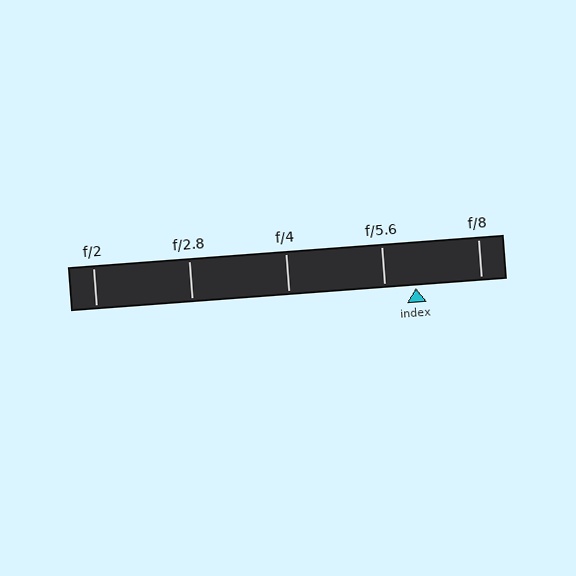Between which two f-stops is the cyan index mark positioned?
The index mark is between f/5.6 and f/8.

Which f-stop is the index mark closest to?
The index mark is closest to f/5.6.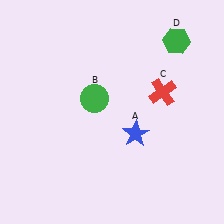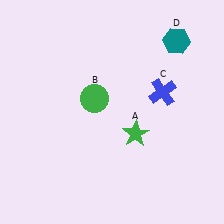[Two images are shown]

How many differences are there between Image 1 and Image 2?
There are 3 differences between the two images.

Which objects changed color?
A changed from blue to green. C changed from red to blue. D changed from green to teal.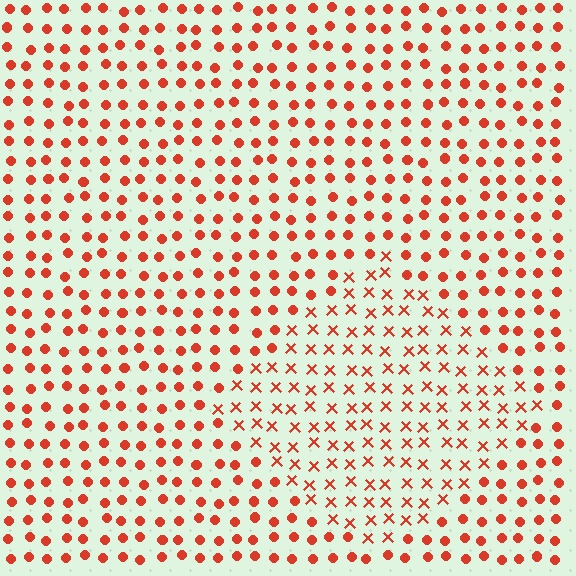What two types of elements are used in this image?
The image uses X marks inside the diamond region and circles outside it.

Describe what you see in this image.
The image is filled with small red elements arranged in a uniform grid. A diamond-shaped region contains X marks, while the surrounding area contains circles. The boundary is defined purely by the change in element shape.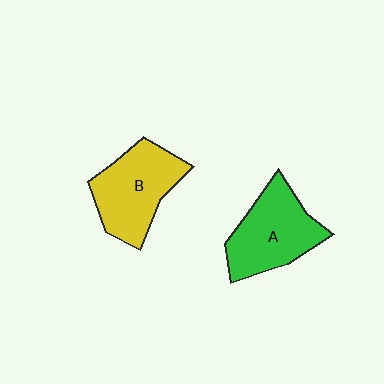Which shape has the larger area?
Shape B (yellow).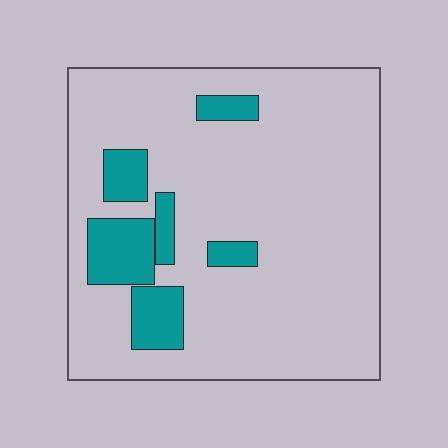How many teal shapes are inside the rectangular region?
6.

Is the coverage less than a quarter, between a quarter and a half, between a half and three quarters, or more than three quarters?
Less than a quarter.